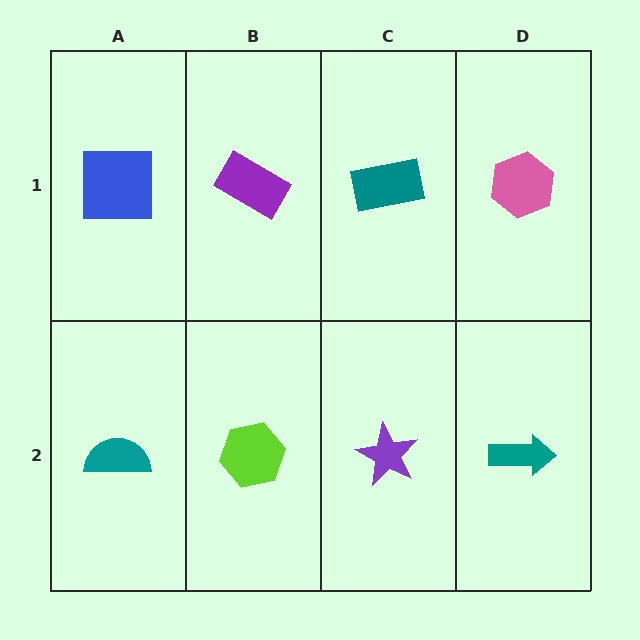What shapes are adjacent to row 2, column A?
A blue square (row 1, column A), a lime hexagon (row 2, column B).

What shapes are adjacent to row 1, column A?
A teal semicircle (row 2, column A), a purple rectangle (row 1, column B).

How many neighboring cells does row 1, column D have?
2.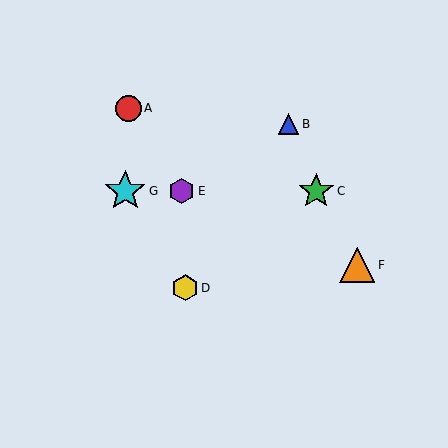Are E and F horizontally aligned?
No, E is at y≈191 and F is at y≈265.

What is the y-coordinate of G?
Object G is at y≈191.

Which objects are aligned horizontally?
Objects C, E, G are aligned horizontally.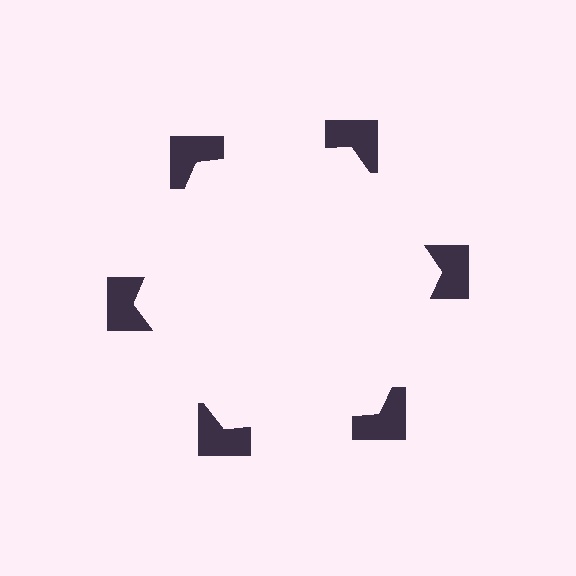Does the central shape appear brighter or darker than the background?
It typically appears slightly brighter than the background, even though no actual brightness change is drawn.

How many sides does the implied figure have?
6 sides.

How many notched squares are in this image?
There are 6 — one at each vertex of the illusory hexagon.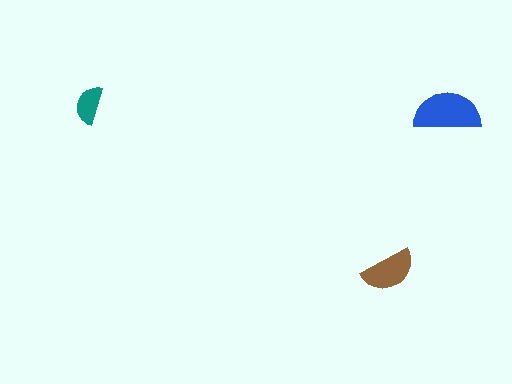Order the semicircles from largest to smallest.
the blue one, the brown one, the teal one.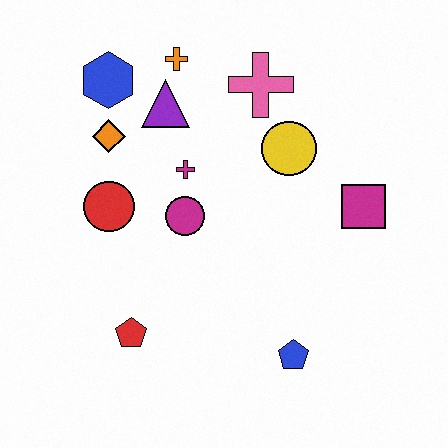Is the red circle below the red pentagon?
No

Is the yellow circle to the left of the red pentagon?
No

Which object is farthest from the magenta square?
The blue hexagon is farthest from the magenta square.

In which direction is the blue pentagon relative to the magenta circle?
The blue pentagon is below the magenta circle.